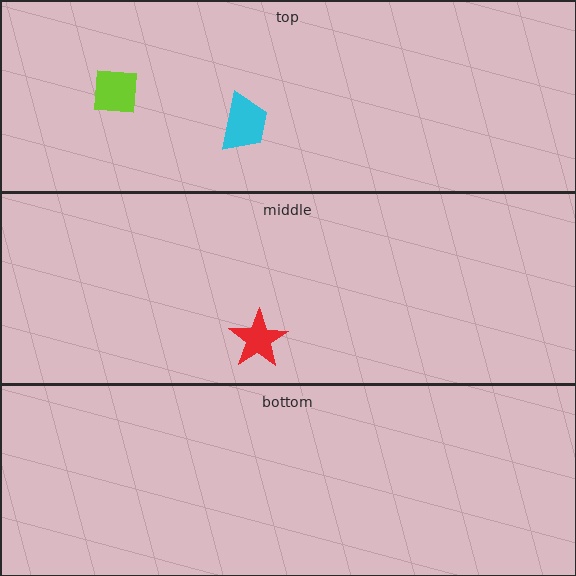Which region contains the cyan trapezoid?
The top region.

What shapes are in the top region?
The cyan trapezoid, the lime square.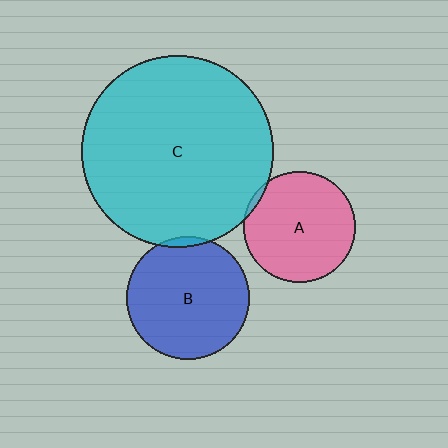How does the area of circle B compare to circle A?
Approximately 1.2 times.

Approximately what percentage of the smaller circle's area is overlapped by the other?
Approximately 5%.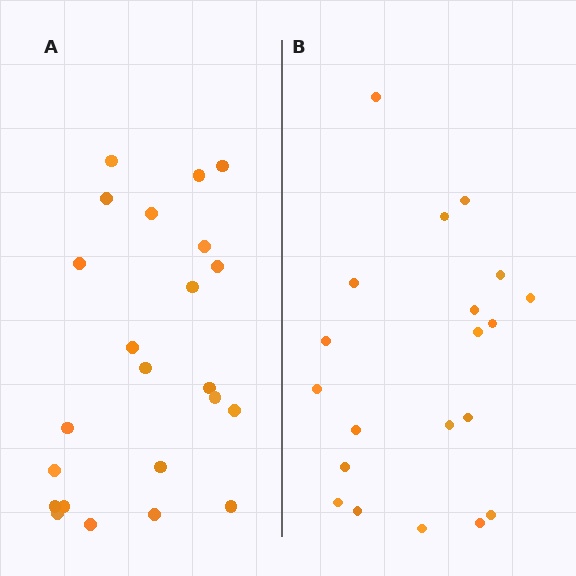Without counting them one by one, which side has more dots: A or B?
Region A (the left region) has more dots.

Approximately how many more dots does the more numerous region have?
Region A has just a few more — roughly 2 or 3 more dots than region B.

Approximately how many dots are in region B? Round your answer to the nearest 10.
About 20 dots.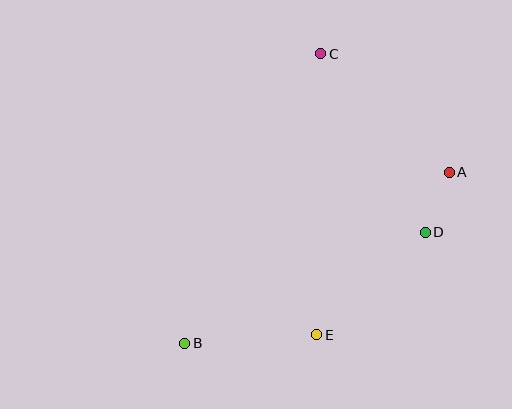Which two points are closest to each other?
Points A and D are closest to each other.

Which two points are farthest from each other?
Points B and C are farthest from each other.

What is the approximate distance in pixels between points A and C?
The distance between A and C is approximately 174 pixels.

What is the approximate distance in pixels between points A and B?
The distance between A and B is approximately 315 pixels.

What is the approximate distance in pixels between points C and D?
The distance between C and D is approximately 206 pixels.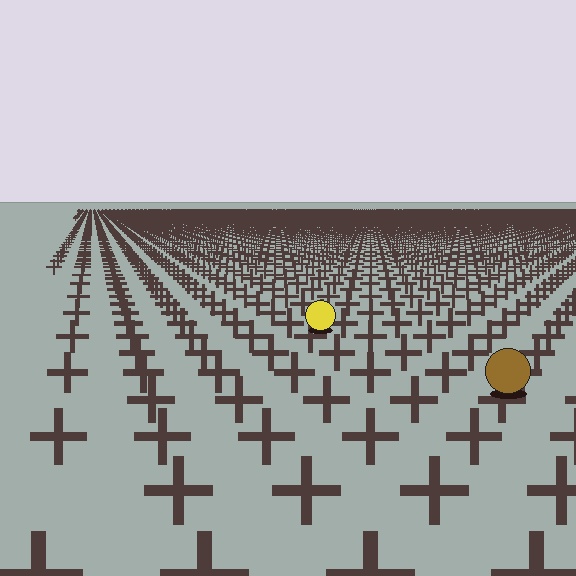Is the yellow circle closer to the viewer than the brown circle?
No. The brown circle is closer — you can tell from the texture gradient: the ground texture is coarser near it.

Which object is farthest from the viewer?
The yellow circle is farthest from the viewer. It appears smaller and the ground texture around it is denser.